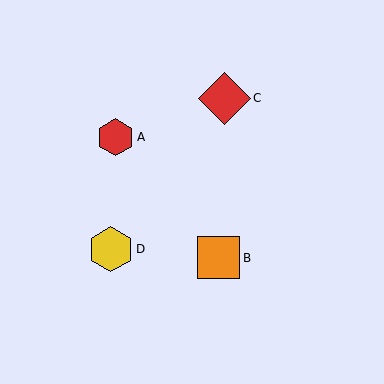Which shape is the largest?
The red diamond (labeled C) is the largest.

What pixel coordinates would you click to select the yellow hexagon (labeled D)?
Click at (111, 249) to select the yellow hexagon D.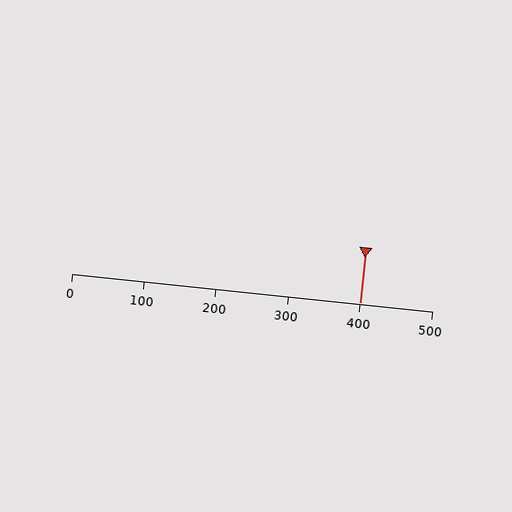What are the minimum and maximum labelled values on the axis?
The axis runs from 0 to 500.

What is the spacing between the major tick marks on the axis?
The major ticks are spaced 100 apart.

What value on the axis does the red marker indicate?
The marker indicates approximately 400.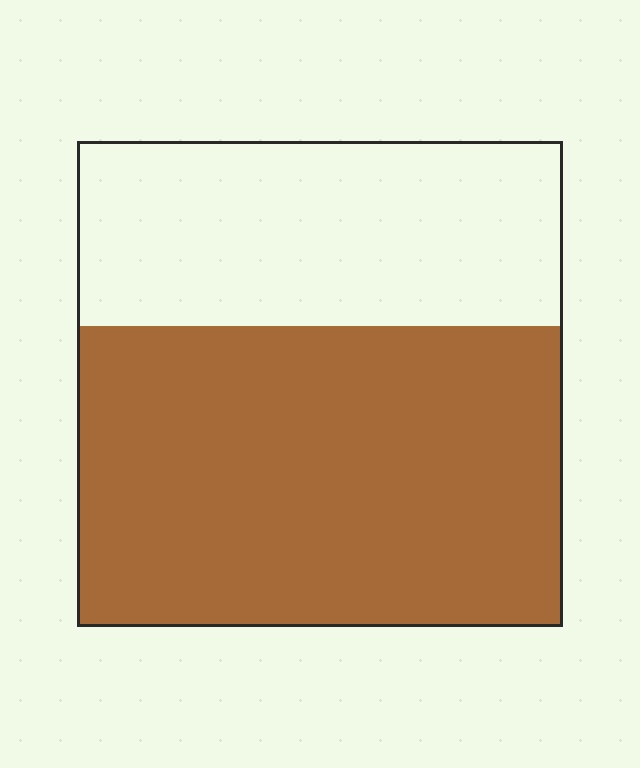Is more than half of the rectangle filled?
Yes.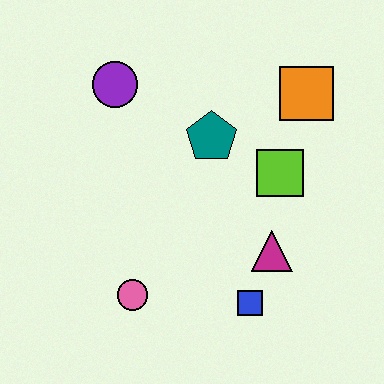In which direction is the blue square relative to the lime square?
The blue square is below the lime square.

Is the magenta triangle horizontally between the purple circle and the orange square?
Yes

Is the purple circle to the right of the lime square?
No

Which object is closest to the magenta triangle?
The blue square is closest to the magenta triangle.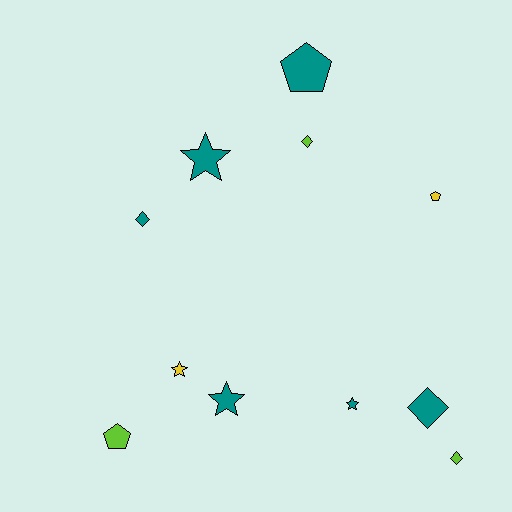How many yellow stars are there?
There is 1 yellow star.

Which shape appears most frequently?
Diamond, with 4 objects.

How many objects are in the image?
There are 11 objects.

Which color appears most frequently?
Teal, with 6 objects.